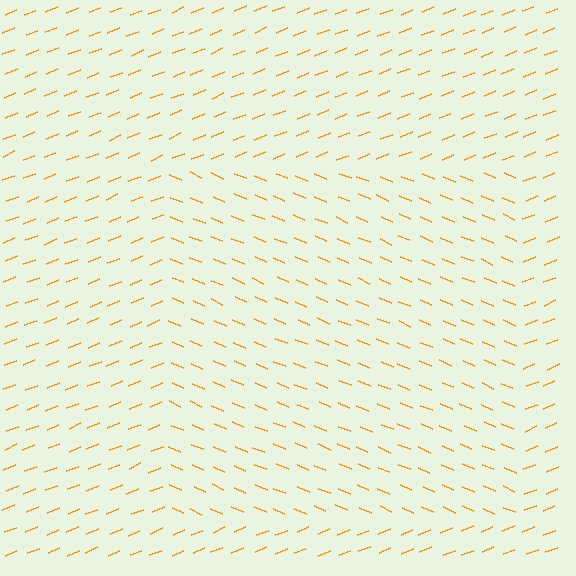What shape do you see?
I see a rectangle.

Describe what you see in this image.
The image is filled with small orange line segments. A rectangle region in the image has lines oriented differently from the surrounding lines, creating a visible texture boundary.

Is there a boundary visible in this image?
Yes, there is a texture boundary formed by a change in line orientation.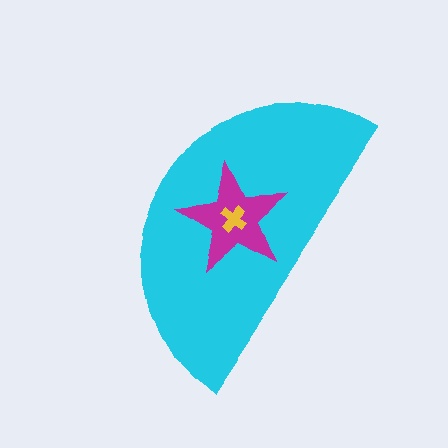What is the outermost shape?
The cyan semicircle.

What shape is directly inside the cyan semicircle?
The magenta star.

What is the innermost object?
The yellow cross.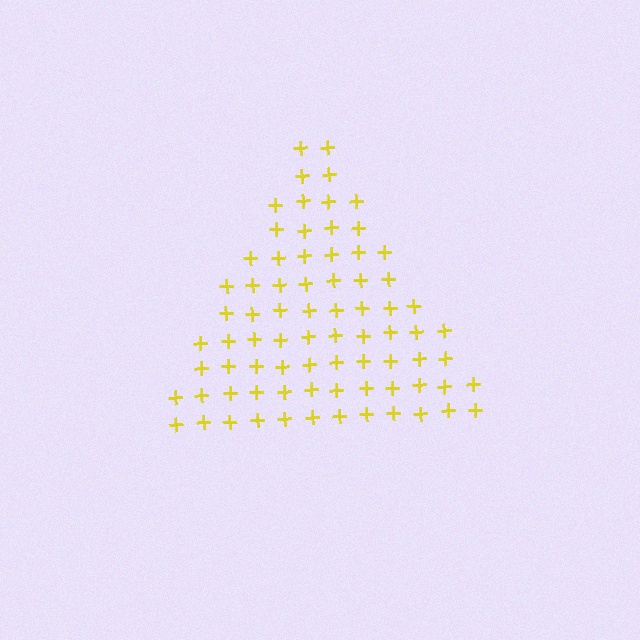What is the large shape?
The large shape is a triangle.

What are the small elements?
The small elements are plus signs.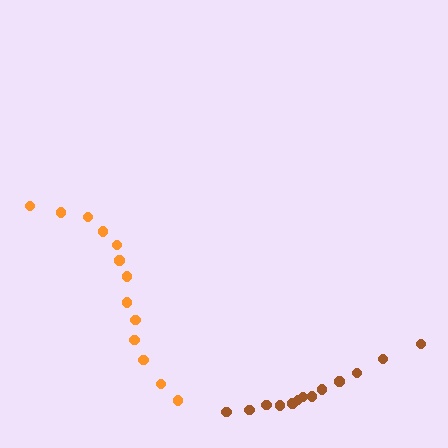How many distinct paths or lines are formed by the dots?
There are 2 distinct paths.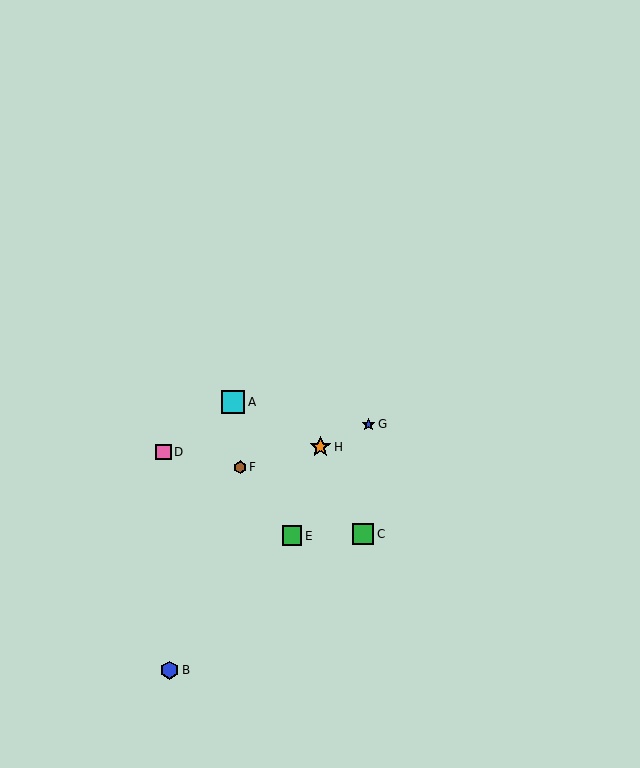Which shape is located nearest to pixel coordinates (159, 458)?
The pink square (labeled D) at (164, 452) is nearest to that location.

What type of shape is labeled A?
Shape A is a cyan square.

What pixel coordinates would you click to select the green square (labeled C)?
Click at (363, 534) to select the green square C.